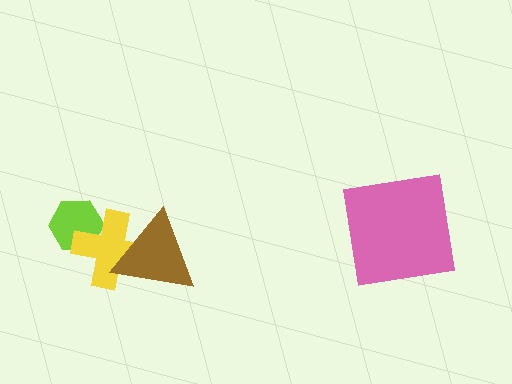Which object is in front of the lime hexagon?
The yellow cross is in front of the lime hexagon.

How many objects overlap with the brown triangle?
1 object overlaps with the brown triangle.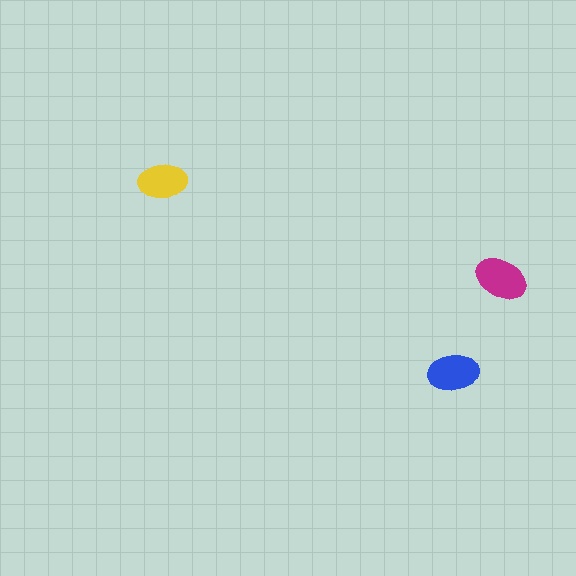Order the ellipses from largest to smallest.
the magenta one, the blue one, the yellow one.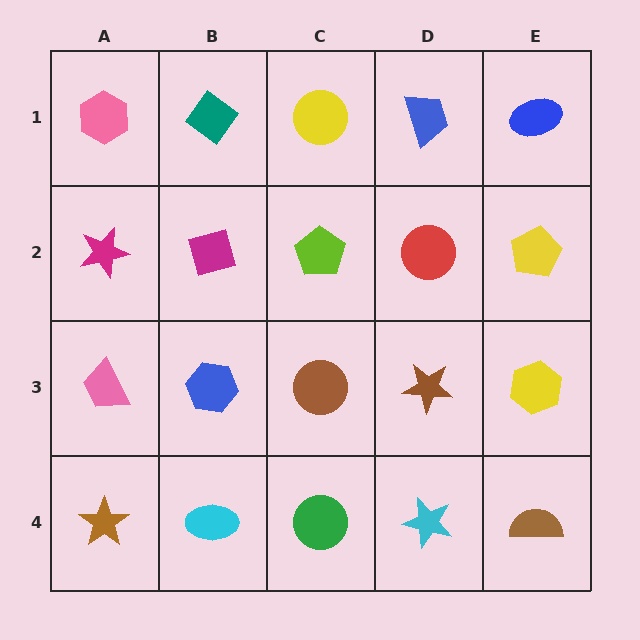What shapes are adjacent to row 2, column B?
A teal diamond (row 1, column B), a blue hexagon (row 3, column B), a magenta star (row 2, column A), a lime pentagon (row 2, column C).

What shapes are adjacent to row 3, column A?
A magenta star (row 2, column A), a brown star (row 4, column A), a blue hexagon (row 3, column B).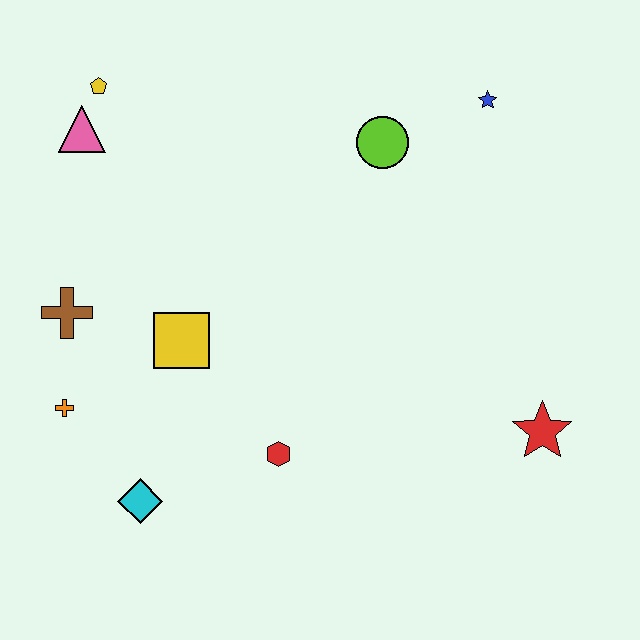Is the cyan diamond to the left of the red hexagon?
Yes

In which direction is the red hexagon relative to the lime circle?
The red hexagon is below the lime circle.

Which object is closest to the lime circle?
The blue star is closest to the lime circle.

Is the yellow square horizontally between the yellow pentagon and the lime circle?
Yes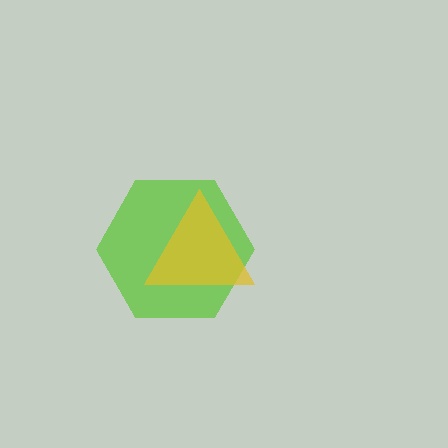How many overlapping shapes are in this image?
There are 2 overlapping shapes in the image.